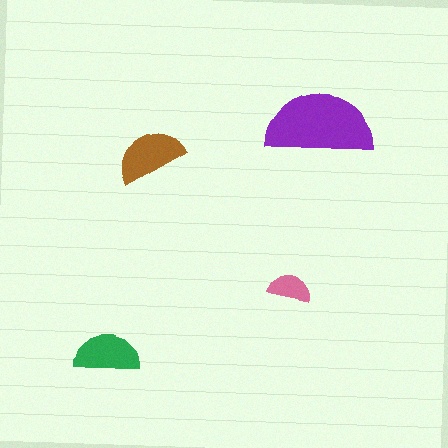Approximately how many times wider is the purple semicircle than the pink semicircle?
About 2.5 times wider.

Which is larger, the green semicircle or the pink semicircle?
The green one.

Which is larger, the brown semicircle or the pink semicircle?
The brown one.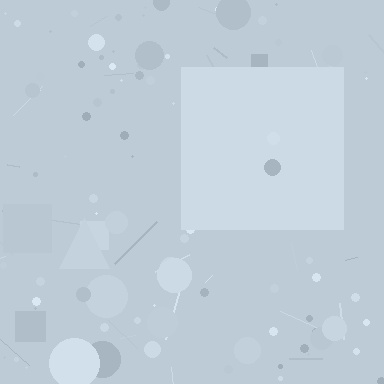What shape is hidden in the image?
A square is hidden in the image.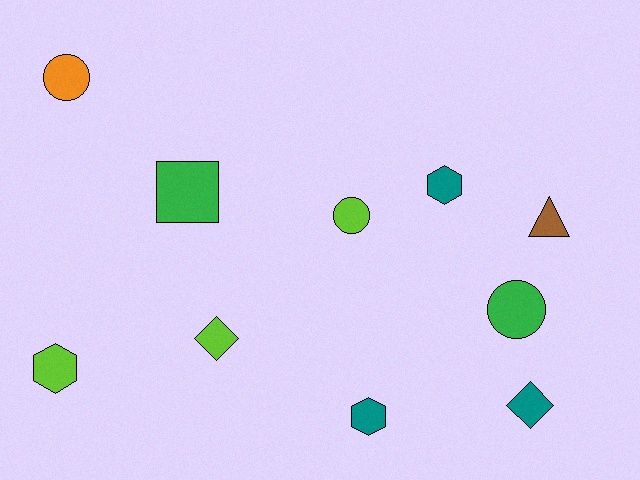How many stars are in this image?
There are no stars.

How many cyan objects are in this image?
There are no cyan objects.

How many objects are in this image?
There are 10 objects.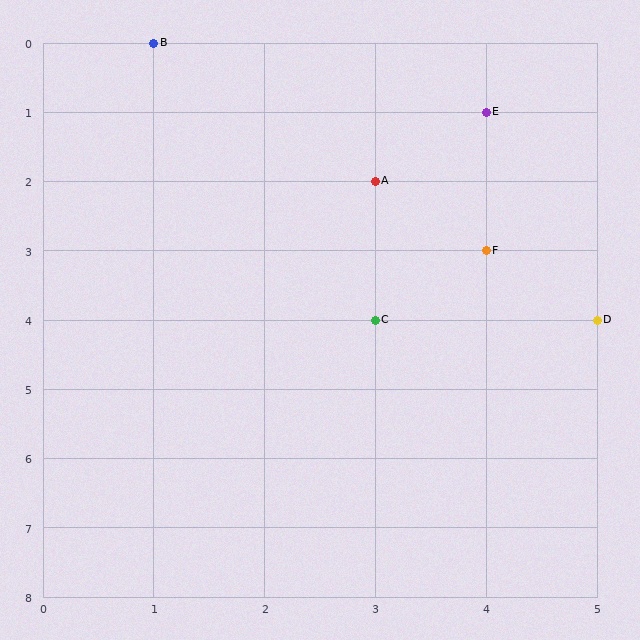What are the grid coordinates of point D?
Point D is at grid coordinates (5, 4).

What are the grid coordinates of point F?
Point F is at grid coordinates (4, 3).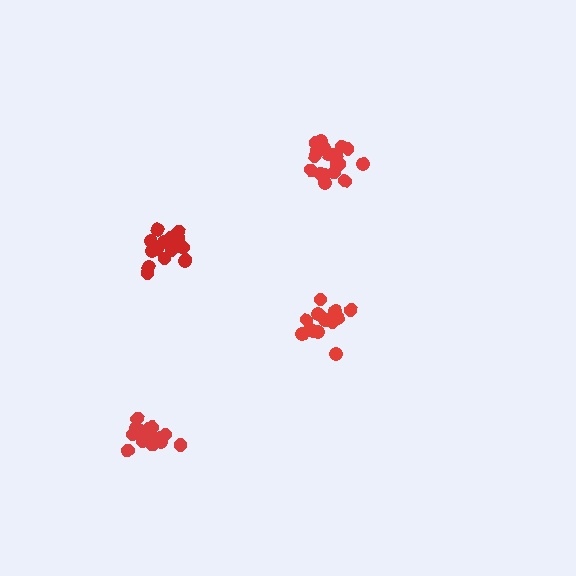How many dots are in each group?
Group 1: 15 dots, Group 2: 19 dots, Group 3: 16 dots, Group 4: 19 dots (69 total).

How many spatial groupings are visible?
There are 4 spatial groupings.